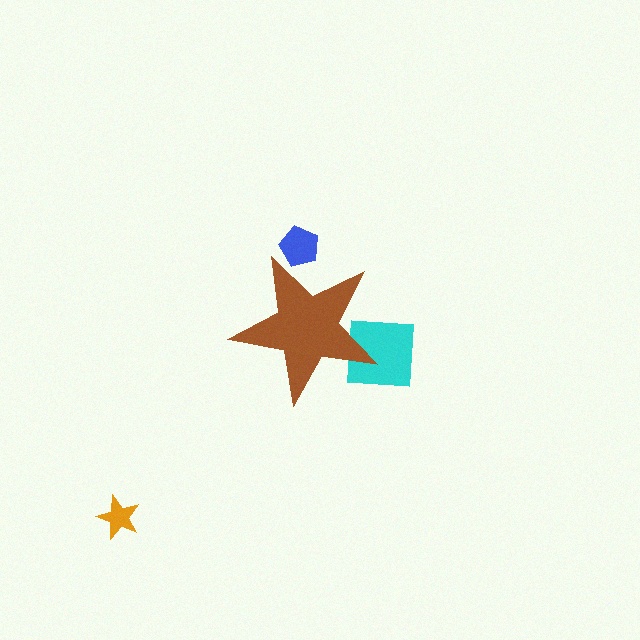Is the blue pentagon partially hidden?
Yes, the blue pentagon is partially hidden behind the brown star.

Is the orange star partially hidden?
No, the orange star is fully visible.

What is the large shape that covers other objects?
A brown star.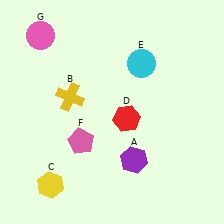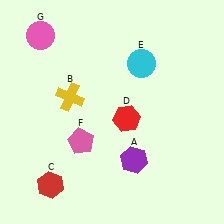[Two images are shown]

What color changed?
The hexagon (C) changed from yellow in Image 1 to red in Image 2.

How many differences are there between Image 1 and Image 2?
There is 1 difference between the two images.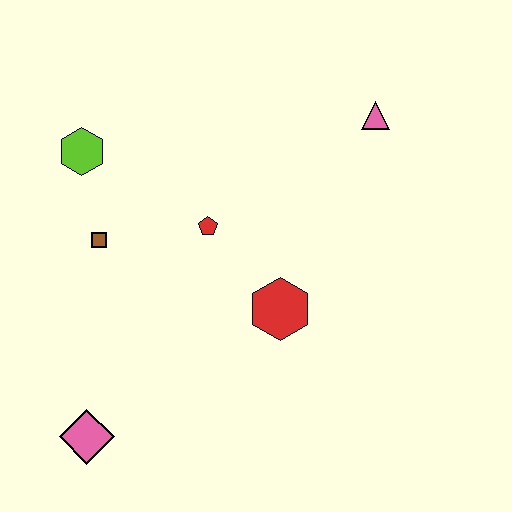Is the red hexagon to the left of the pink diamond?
No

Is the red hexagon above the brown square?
No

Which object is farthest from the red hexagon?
The lime hexagon is farthest from the red hexagon.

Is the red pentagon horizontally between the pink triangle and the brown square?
Yes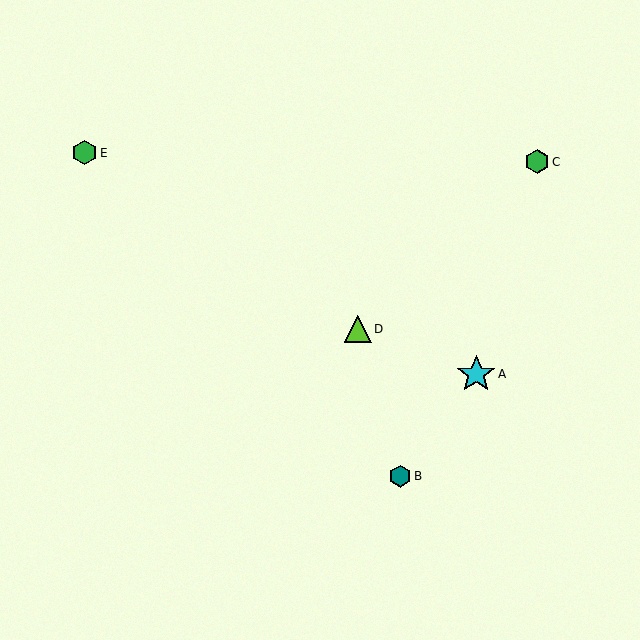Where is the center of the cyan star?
The center of the cyan star is at (476, 374).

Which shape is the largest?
The cyan star (labeled A) is the largest.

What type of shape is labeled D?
Shape D is a lime triangle.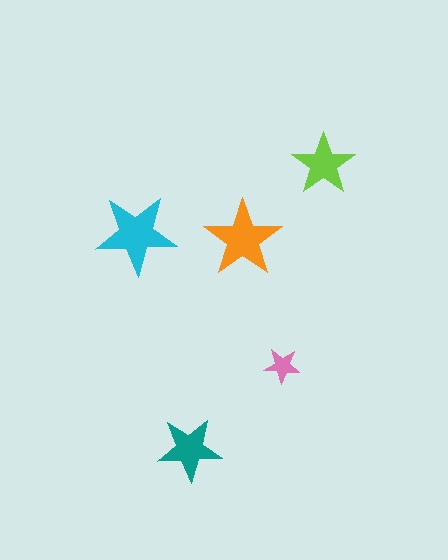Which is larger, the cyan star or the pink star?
The cyan one.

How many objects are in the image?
There are 5 objects in the image.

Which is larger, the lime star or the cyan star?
The cyan one.